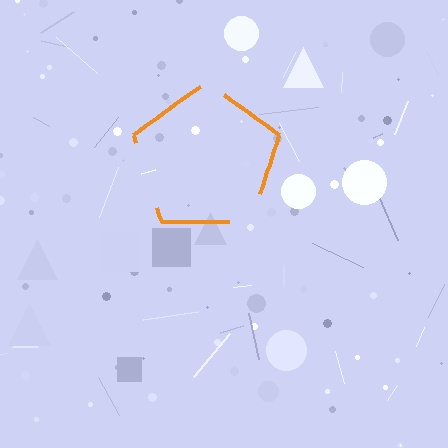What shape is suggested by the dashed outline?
The dashed outline suggests a pentagon.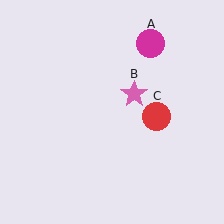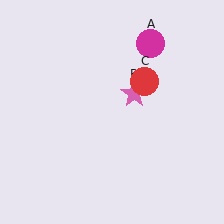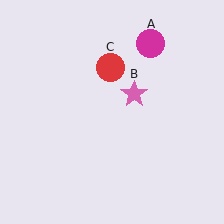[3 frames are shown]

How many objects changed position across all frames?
1 object changed position: red circle (object C).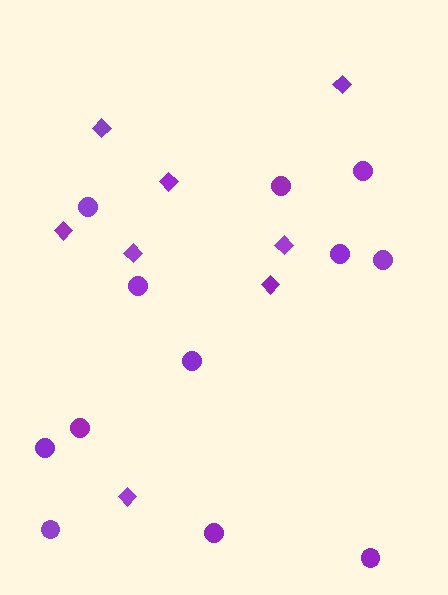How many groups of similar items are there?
There are 2 groups: one group of circles (12) and one group of diamonds (8).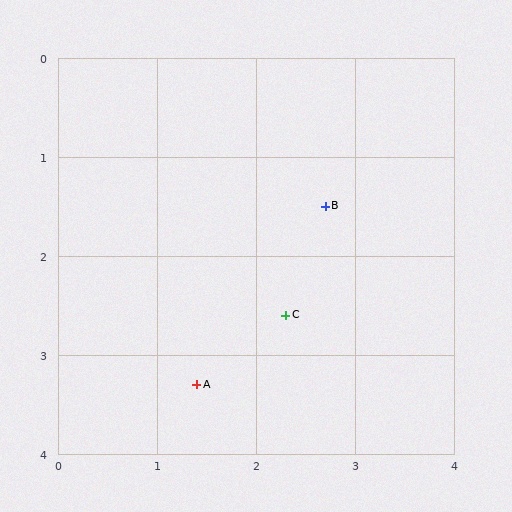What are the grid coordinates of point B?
Point B is at approximately (2.7, 1.5).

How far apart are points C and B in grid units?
Points C and B are about 1.2 grid units apart.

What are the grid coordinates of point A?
Point A is at approximately (1.4, 3.3).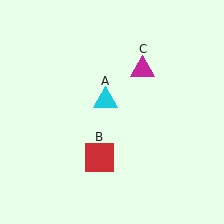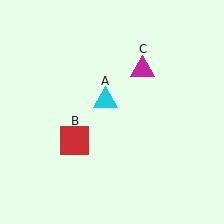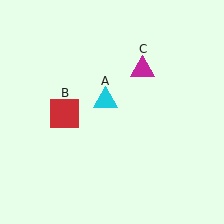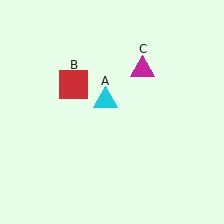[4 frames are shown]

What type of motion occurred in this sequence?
The red square (object B) rotated clockwise around the center of the scene.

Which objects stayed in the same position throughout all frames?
Cyan triangle (object A) and magenta triangle (object C) remained stationary.